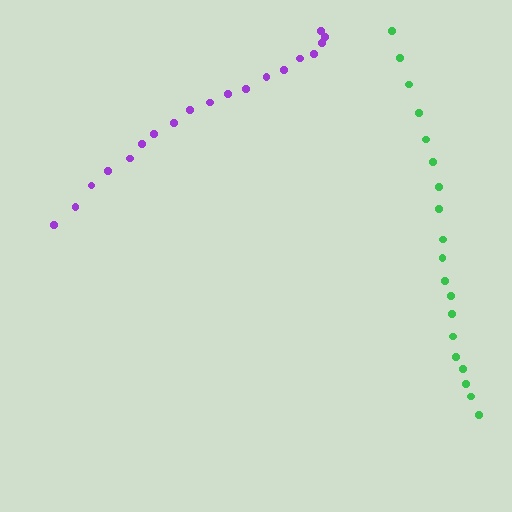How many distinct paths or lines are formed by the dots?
There are 2 distinct paths.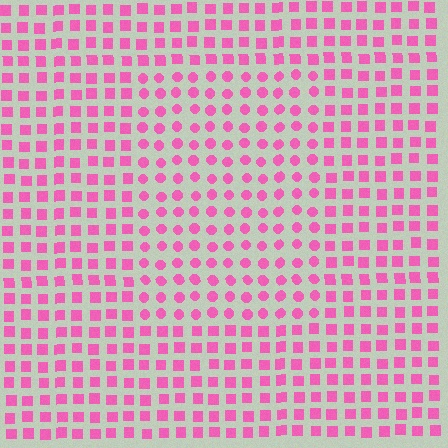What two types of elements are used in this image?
The image uses circles inside the rectangle region and squares outside it.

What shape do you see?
I see a rectangle.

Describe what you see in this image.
The image is filled with small pink elements arranged in a uniform grid. A rectangle-shaped region contains circles, while the surrounding area contains squares. The boundary is defined purely by the change in element shape.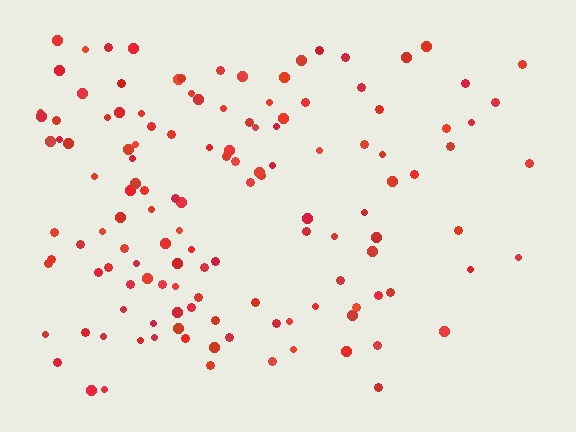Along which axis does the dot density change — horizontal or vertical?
Horizontal.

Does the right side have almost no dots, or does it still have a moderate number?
Still a moderate number, just noticeably fewer than the left.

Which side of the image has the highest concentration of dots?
The left.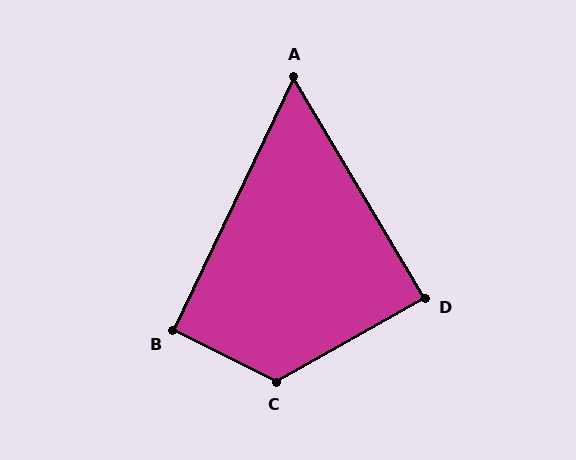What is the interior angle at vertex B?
Approximately 91 degrees (approximately right).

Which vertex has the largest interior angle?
C, at approximately 124 degrees.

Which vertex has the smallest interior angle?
A, at approximately 56 degrees.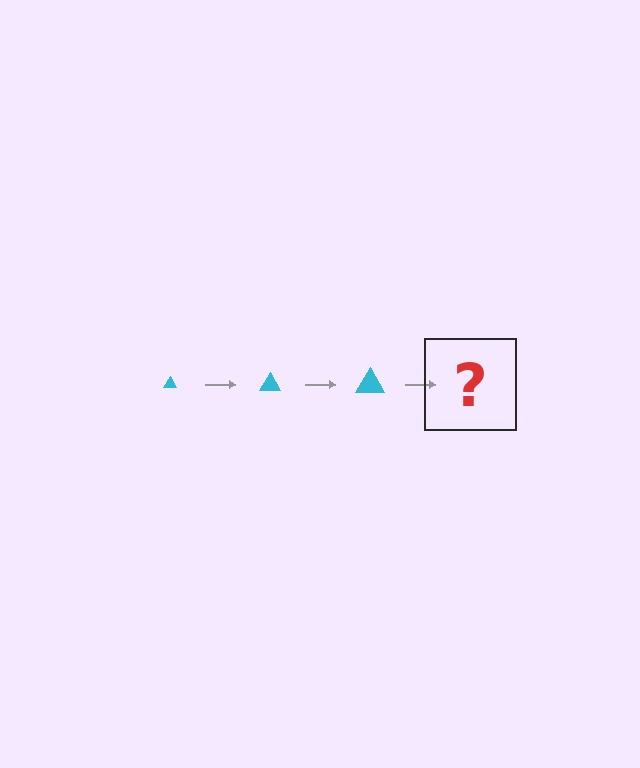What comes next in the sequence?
The next element should be a cyan triangle, larger than the previous one.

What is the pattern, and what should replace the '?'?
The pattern is that the triangle gets progressively larger each step. The '?' should be a cyan triangle, larger than the previous one.